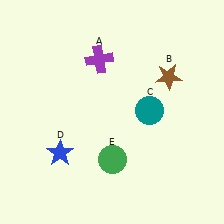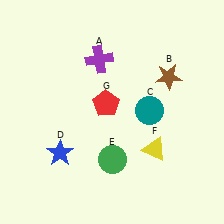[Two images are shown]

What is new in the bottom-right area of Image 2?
A yellow triangle (F) was added in the bottom-right area of Image 2.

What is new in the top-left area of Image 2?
A red pentagon (G) was added in the top-left area of Image 2.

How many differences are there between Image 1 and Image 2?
There are 2 differences between the two images.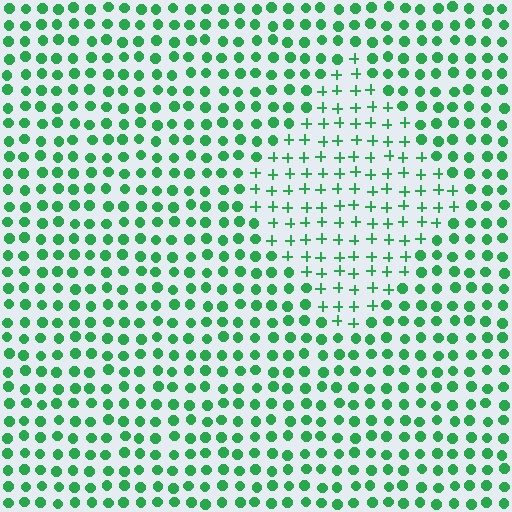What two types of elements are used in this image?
The image uses plus signs inside the diamond region and circles outside it.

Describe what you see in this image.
The image is filled with small green elements arranged in a uniform grid. A diamond-shaped region contains plus signs, while the surrounding area contains circles. The boundary is defined purely by the change in element shape.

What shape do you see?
I see a diamond.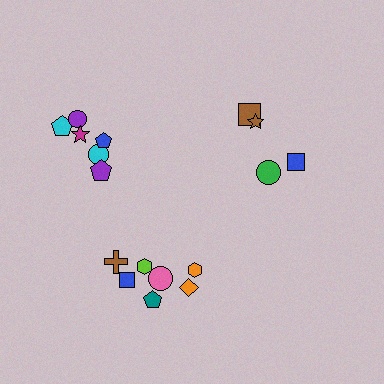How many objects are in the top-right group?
There are 4 objects.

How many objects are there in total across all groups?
There are 17 objects.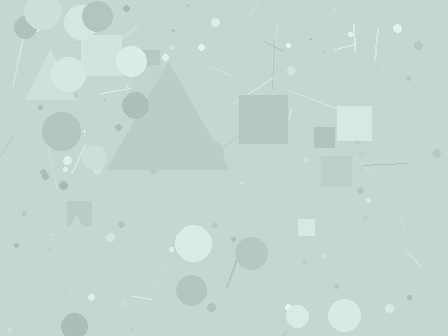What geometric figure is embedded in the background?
A triangle is embedded in the background.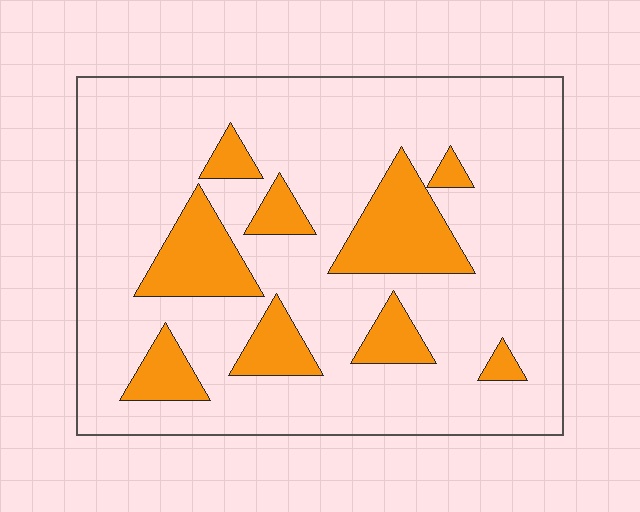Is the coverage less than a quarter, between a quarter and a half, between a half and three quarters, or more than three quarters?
Less than a quarter.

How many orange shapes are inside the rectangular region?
9.